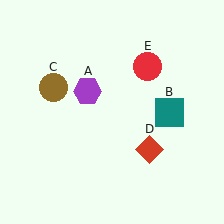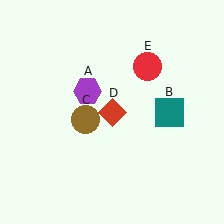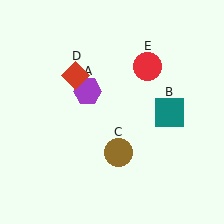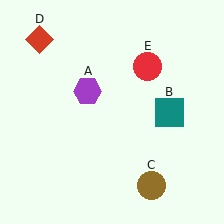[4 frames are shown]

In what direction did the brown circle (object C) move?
The brown circle (object C) moved down and to the right.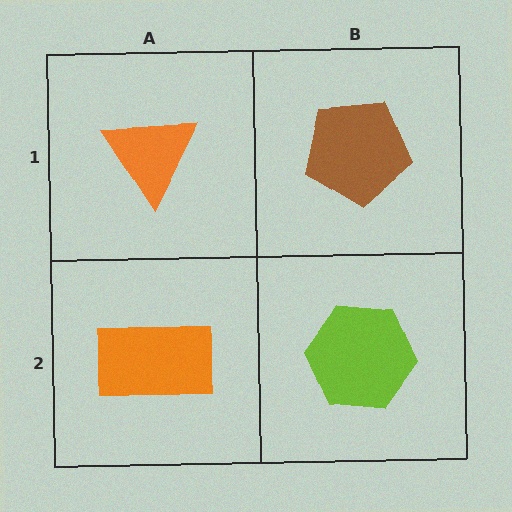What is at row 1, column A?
An orange triangle.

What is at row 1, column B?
A brown pentagon.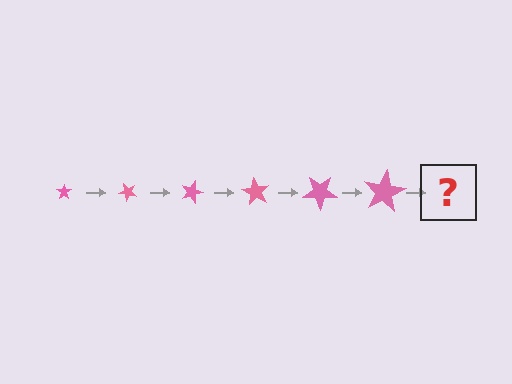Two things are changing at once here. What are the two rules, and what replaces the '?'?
The two rules are that the star grows larger each step and it rotates 45 degrees each step. The '?' should be a star, larger than the previous one and rotated 270 degrees from the start.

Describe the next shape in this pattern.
It should be a star, larger than the previous one and rotated 270 degrees from the start.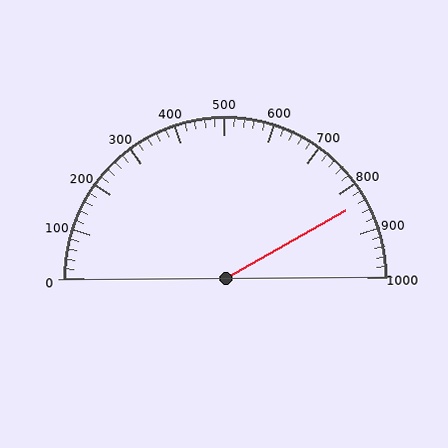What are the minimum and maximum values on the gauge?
The gauge ranges from 0 to 1000.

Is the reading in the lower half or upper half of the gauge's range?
The reading is in the upper half of the range (0 to 1000).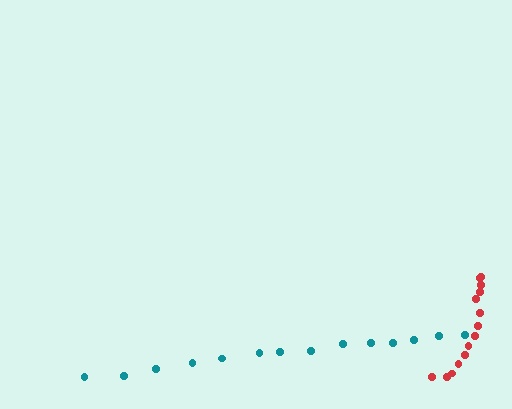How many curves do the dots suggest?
There are 2 distinct paths.